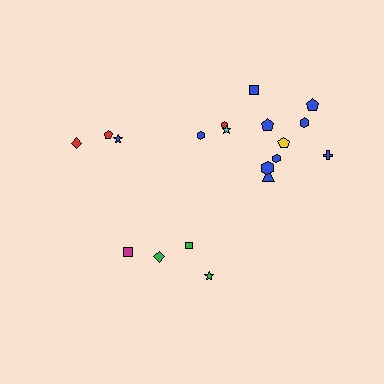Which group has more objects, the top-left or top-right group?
The top-right group.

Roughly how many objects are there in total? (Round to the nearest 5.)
Roughly 20 objects in total.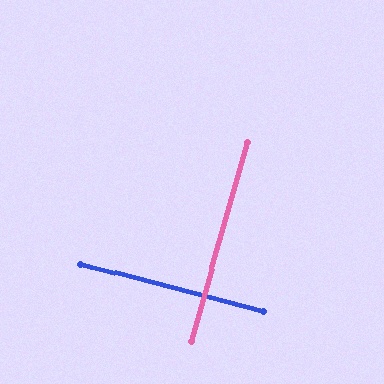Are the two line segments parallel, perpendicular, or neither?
Perpendicular — they meet at approximately 89°.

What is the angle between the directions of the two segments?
Approximately 89 degrees.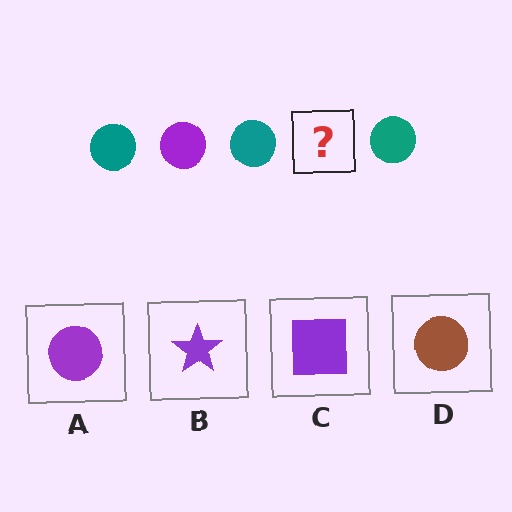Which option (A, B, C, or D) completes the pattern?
A.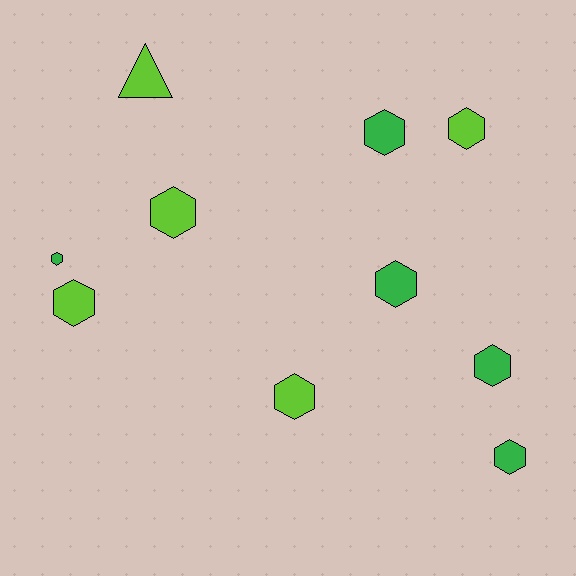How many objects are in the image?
There are 10 objects.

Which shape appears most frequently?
Hexagon, with 9 objects.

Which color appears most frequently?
Green, with 5 objects.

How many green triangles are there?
There are no green triangles.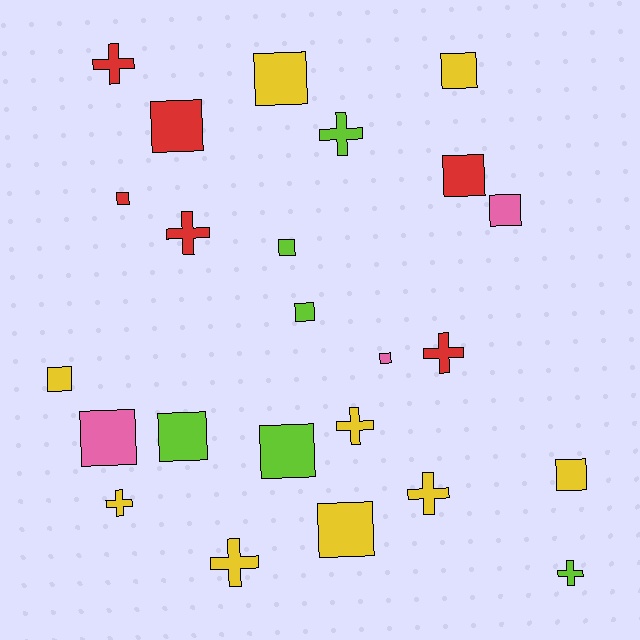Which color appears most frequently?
Yellow, with 9 objects.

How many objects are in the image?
There are 24 objects.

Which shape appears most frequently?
Square, with 15 objects.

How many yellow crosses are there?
There are 4 yellow crosses.